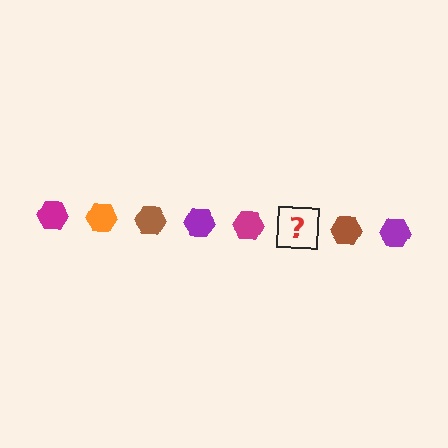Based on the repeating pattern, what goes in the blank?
The blank should be an orange hexagon.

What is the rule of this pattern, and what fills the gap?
The rule is that the pattern cycles through magenta, orange, brown, purple hexagons. The gap should be filled with an orange hexagon.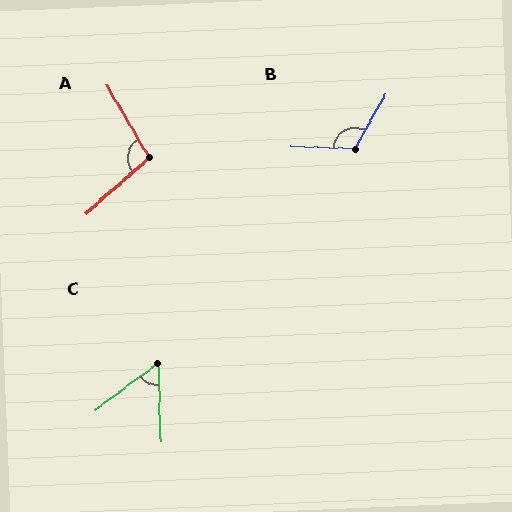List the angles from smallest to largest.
C (56°), A (101°), B (117°).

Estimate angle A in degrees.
Approximately 101 degrees.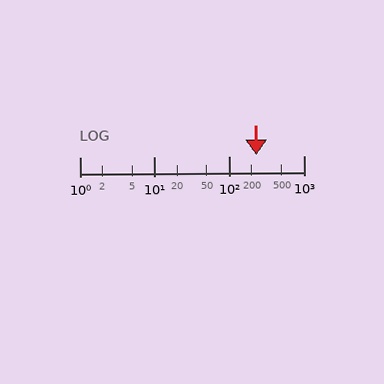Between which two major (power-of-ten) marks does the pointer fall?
The pointer is between 100 and 1000.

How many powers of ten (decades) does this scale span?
The scale spans 3 decades, from 1 to 1000.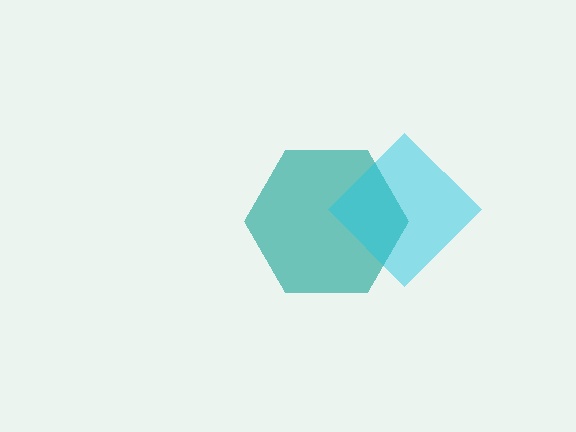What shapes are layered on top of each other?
The layered shapes are: a teal hexagon, a cyan diamond.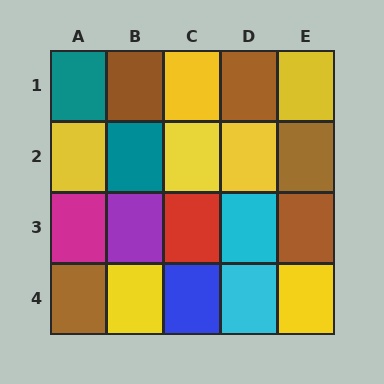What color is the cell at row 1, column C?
Yellow.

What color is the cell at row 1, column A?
Teal.